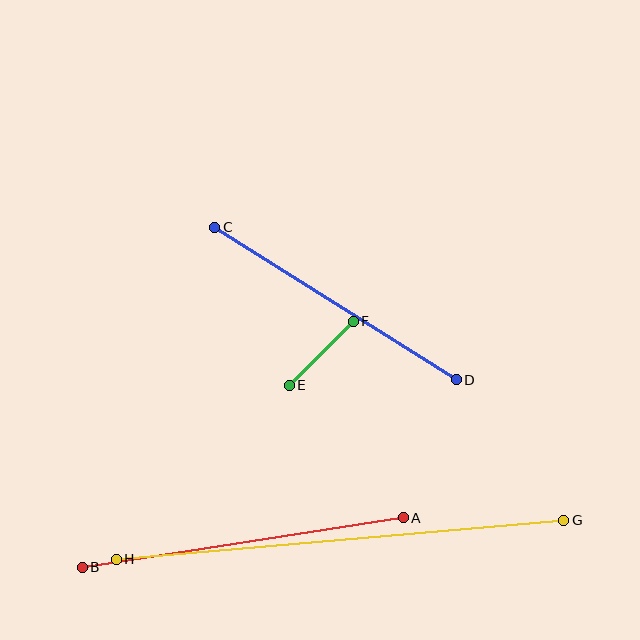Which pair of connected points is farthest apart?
Points G and H are farthest apart.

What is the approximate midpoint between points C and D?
The midpoint is at approximately (336, 303) pixels.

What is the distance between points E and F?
The distance is approximately 90 pixels.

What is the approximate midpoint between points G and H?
The midpoint is at approximately (340, 540) pixels.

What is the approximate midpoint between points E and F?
The midpoint is at approximately (321, 353) pixels.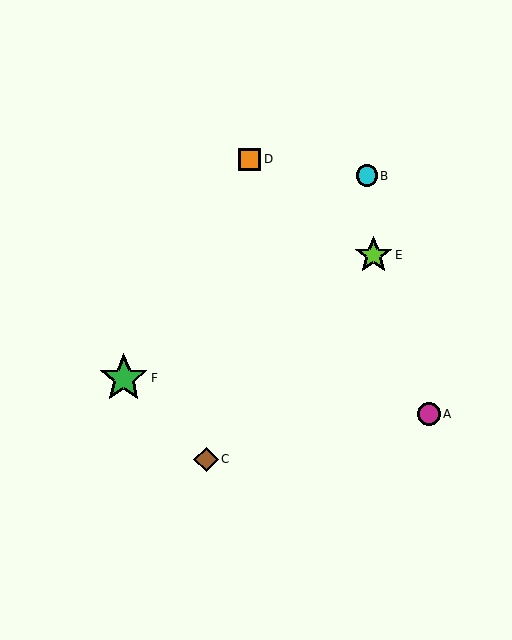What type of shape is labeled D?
Shape D is an orange square.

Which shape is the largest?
The green star (labeled F) is the largest.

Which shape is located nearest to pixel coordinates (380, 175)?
The cyan circle (labeled B) at (367, 176) is nearest to that location.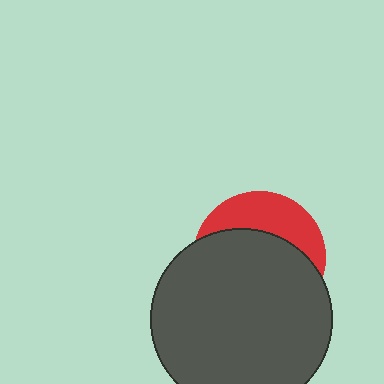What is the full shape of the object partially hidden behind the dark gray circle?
The partially hidden object is a red circle.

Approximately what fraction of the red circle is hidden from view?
Roughly 67% of the red circle is hidden behind the dark gray circle.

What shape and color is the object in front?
The object in front is a dark gray circle.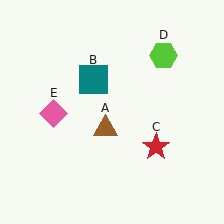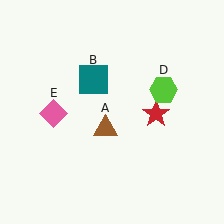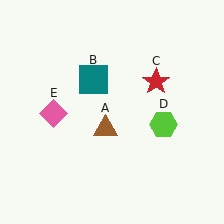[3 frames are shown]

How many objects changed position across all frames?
2 objects changed position: red star (object C), lime hexagon (object D).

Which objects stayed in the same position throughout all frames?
Brown triangle (object A) and teal square (object B) and pink diamond (object E) remained stationary.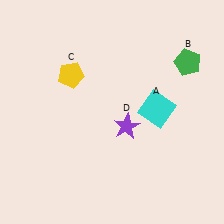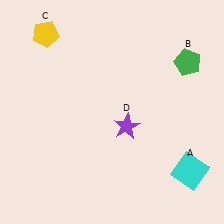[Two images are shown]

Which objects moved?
The objects that moved are: the cyan square (A), the yellow pentagon (C).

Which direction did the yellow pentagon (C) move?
The yellow pentagon (C) moved up.